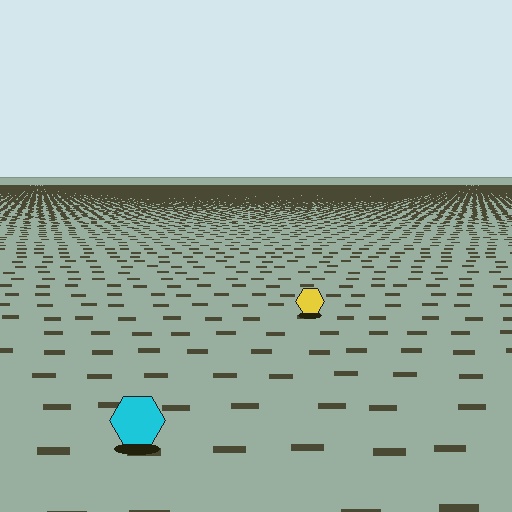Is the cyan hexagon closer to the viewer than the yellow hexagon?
Yes. The cyan hexagon is closer — you can tell from the texture gradient: the ground texture is coarser near it.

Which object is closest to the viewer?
The cyan hexagon is closest. The texture marks near it are larger and more spread out.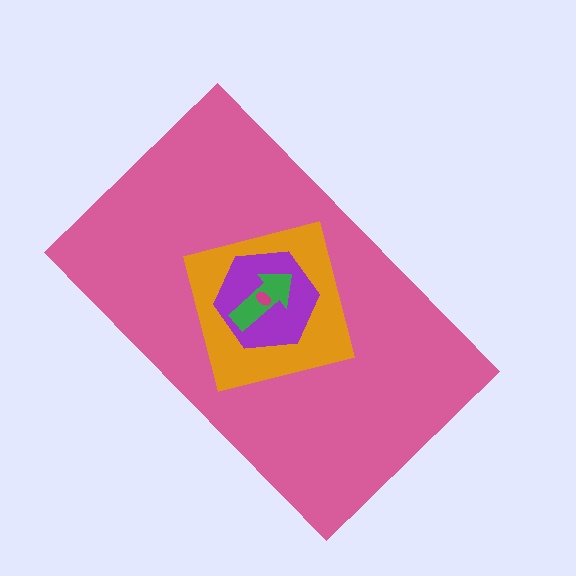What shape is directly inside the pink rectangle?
The orange square.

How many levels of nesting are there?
5.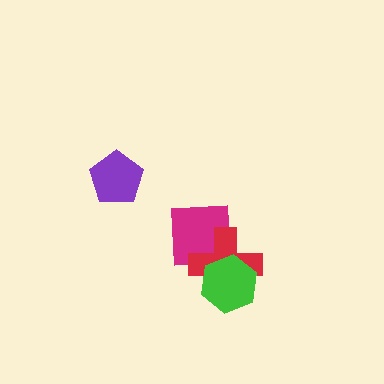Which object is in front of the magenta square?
The red cross is in front of the magenta square.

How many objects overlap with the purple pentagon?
0 objects overlap with the purple pentagon.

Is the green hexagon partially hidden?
No, no other shape covers it.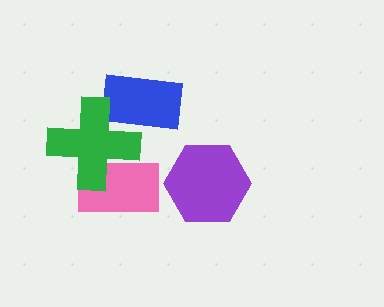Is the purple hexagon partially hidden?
No, no other shape covers it.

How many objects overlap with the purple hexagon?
0 objects overlap with the purple hexagon.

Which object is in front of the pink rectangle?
The green cross is in front of the pink rectangle.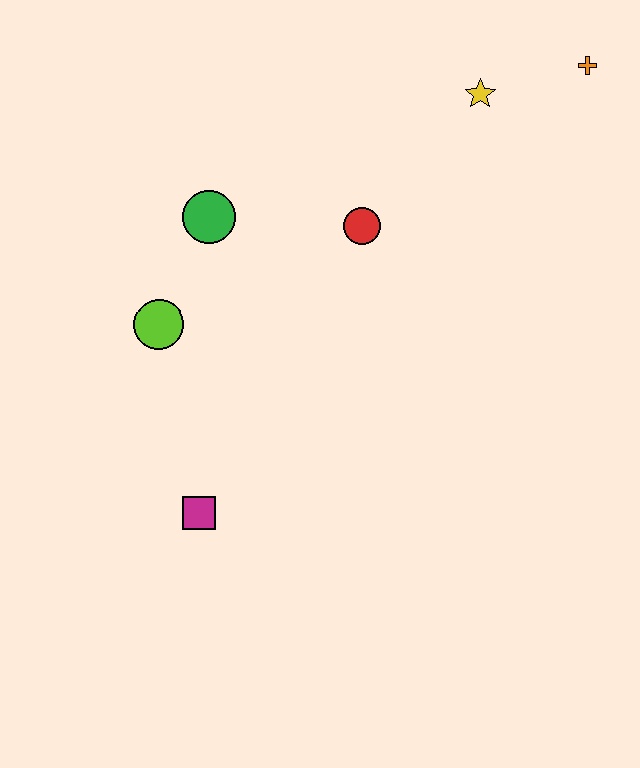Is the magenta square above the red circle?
No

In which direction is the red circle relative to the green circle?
The red circle is to the right of the green circle.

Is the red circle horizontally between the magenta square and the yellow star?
Yes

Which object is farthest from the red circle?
The magenta square is farthest from the red circle.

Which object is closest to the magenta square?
The lime circle is closest to the magenta square.